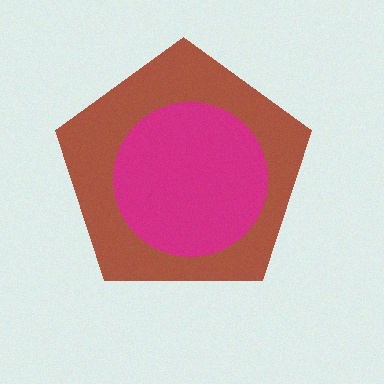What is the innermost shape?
The magenta circle.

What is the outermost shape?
The brown pentagon.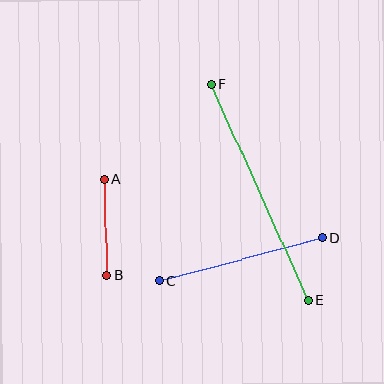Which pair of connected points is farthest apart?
Points E and F are farthest apart.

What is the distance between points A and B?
The distance is approximately 96 pixels.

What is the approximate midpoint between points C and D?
The midpoint is at approximately (241, 259) pixels.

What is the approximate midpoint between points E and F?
The midpoint is at approximately (260, 192) pixels.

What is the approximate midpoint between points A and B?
The midpoint is at approximately (105, 227) pixels.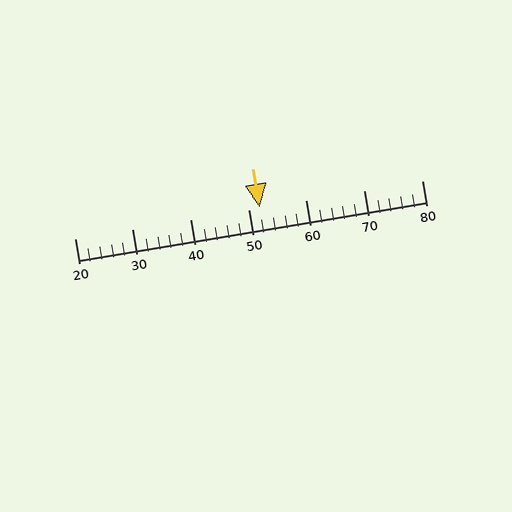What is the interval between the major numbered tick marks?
The major tick marks are spaced 10 units apart.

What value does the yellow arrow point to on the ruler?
The yellow arrow points to approximately 52.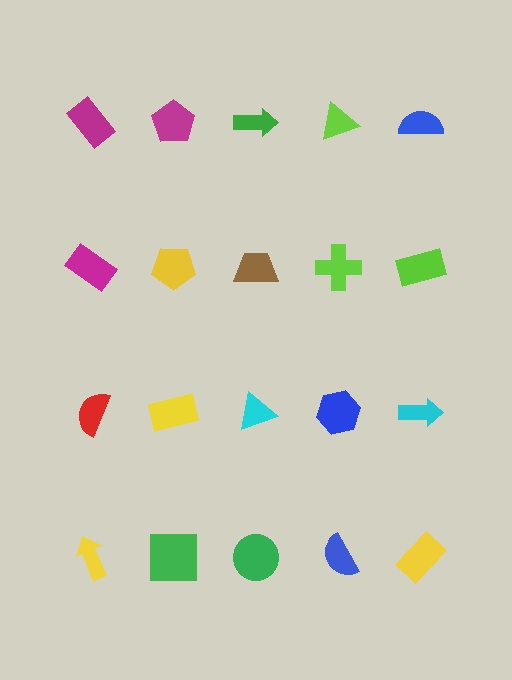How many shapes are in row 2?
5 shapes.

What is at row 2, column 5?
A lime rectangle.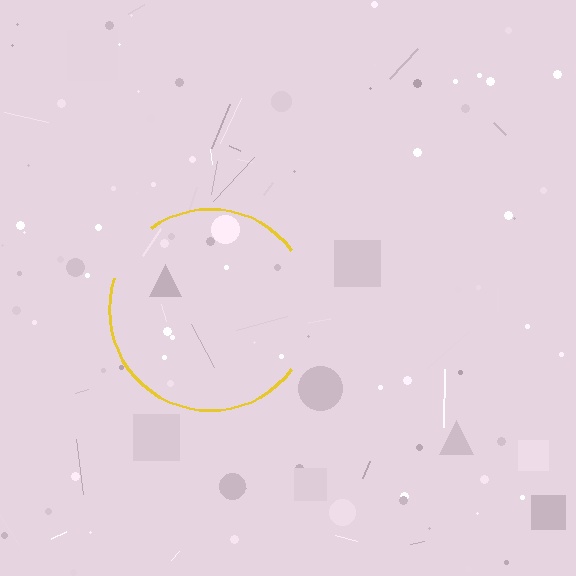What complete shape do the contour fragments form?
The contour fragments form a circle.